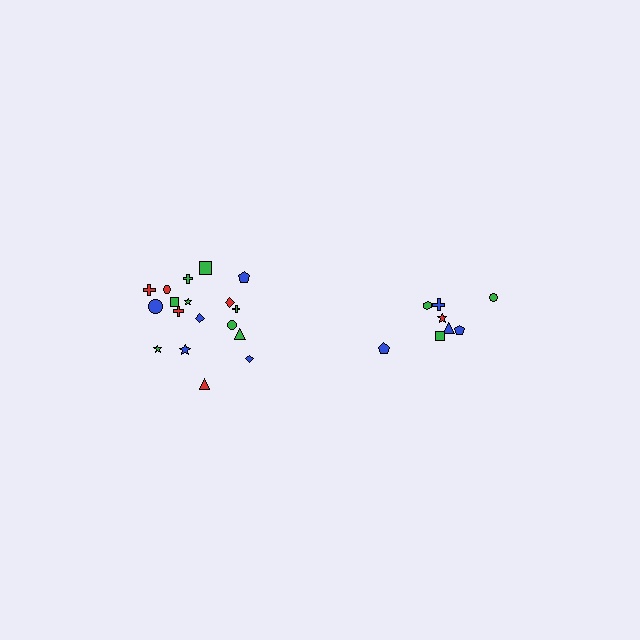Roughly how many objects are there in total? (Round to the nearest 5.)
Roughly 25 objects in total.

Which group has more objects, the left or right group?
The left group.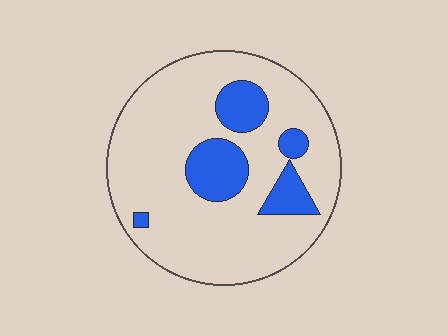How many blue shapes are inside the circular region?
5.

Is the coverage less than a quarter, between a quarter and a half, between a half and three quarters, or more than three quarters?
Less than a quarter.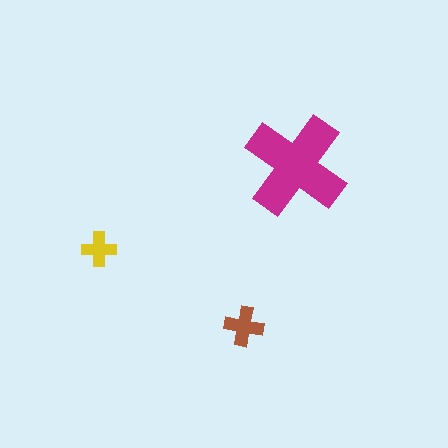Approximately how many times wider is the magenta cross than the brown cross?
About 2.5 times wider.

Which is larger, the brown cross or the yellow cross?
The brown one.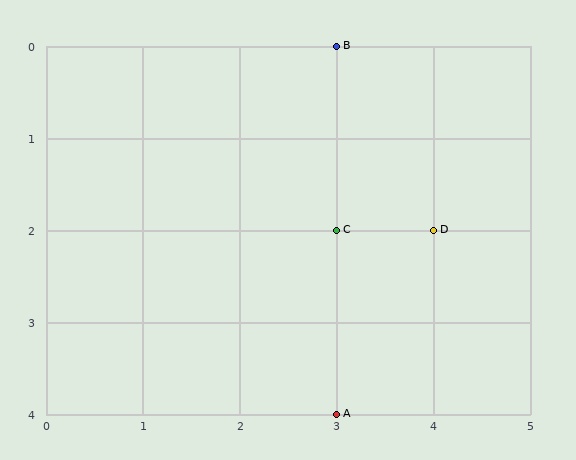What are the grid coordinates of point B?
Point B is at grid coordinates (3, 0).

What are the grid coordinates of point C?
Point C is at grid coordinates (3, 2).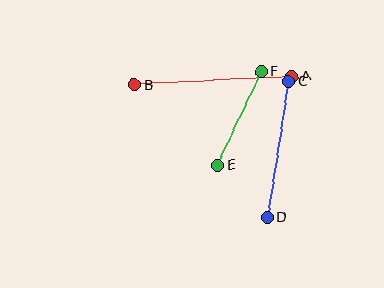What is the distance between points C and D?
The distance is approximately 138 pixels.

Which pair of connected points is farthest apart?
Points A and B are farthest apart.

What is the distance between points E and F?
The distance is approximately 104 pixels.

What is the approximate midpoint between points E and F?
The midpoint is at approximately (239, 118) pixels.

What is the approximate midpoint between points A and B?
The midpoint is at approximately (213, 81) pixels.